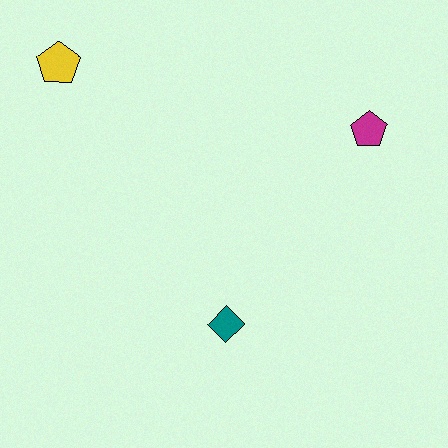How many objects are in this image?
There are 3 objects.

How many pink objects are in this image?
There are no pink objects.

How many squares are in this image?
There are no squares.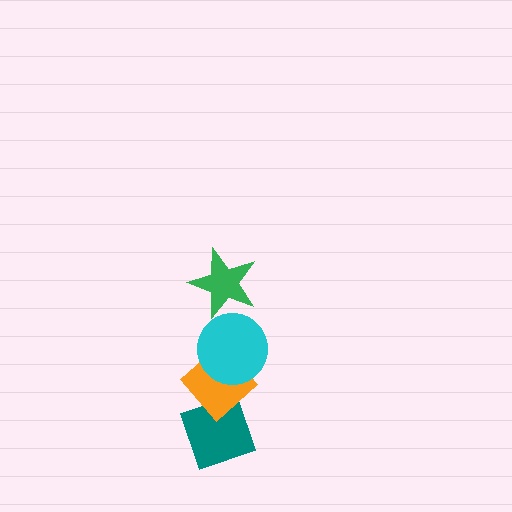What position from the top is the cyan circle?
The cyan circle is 2nd from the top.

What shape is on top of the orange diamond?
The cyan circle is on top of the orange diamond.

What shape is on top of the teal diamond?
The orange diamond is on top of the teal diamond.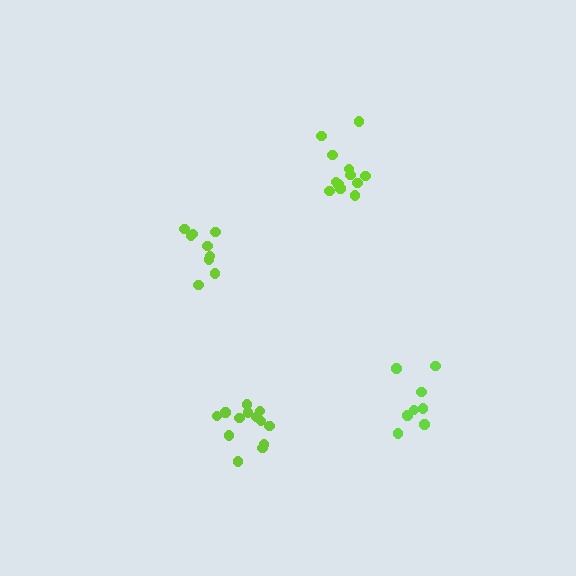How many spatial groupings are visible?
There are 4 spatial groupings.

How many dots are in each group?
Group 1: 9 dots, Group 2: 12 dots, Group 3: 13 dots, Group 4: 9 dots (43 total).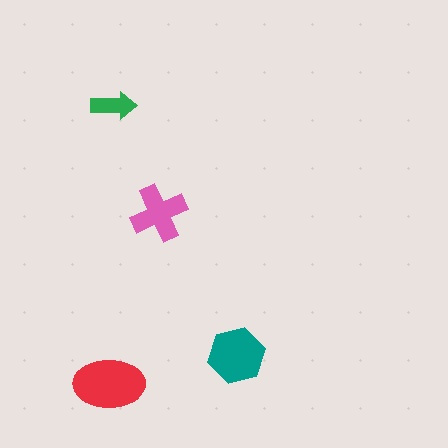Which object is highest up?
The green arrow is topmost.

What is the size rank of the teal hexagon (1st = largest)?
2nd.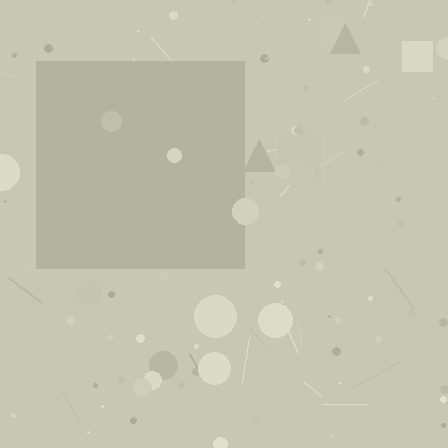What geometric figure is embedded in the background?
A square is embedded in the background.